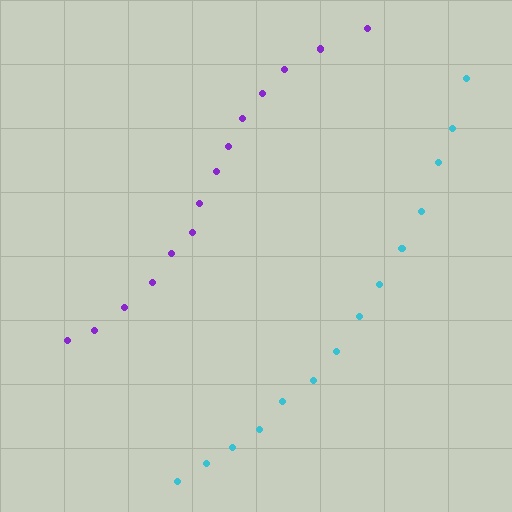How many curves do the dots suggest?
There are 2 distinct paths.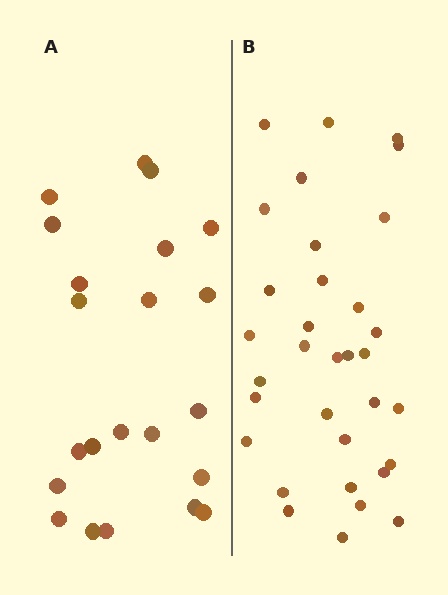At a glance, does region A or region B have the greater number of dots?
Region B (the right region) has more dots.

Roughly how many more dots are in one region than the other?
Region B has roughly 12 or so more dots than region A.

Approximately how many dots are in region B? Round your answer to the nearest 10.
About 30 dots. (The exact count is 33, which rounds to 30.)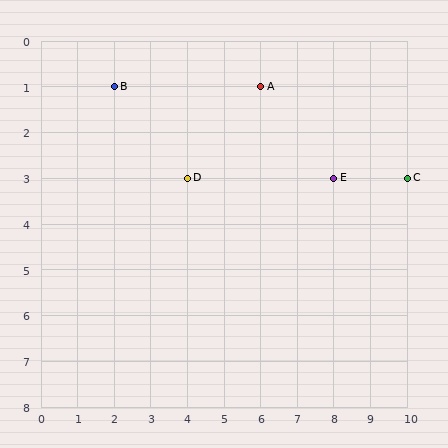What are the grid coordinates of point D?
Point D is at grid coordinates (4, 3).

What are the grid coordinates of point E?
Point E is at grid coordinates (8, 3).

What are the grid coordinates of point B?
Point B is at grid coordinates (2, 1).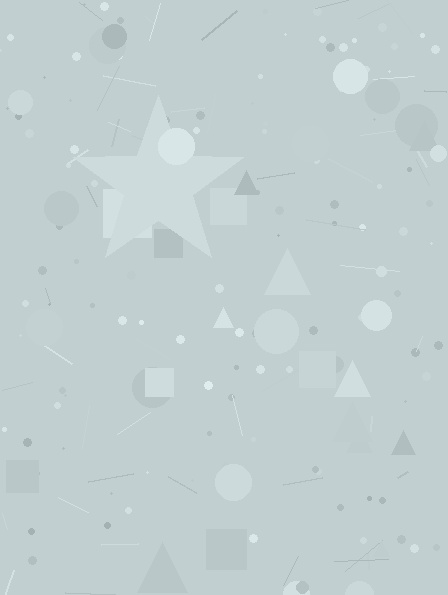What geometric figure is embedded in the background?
A star is embedded in the background.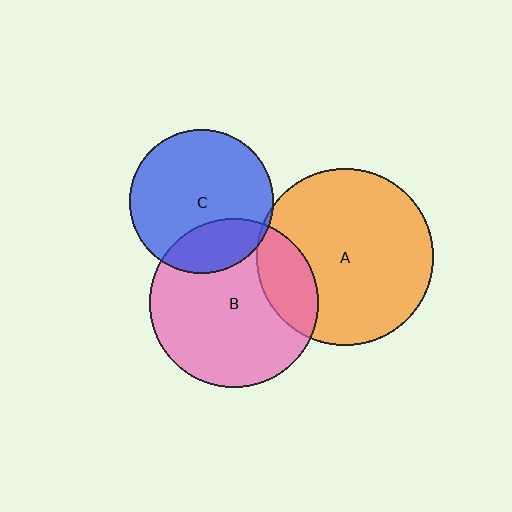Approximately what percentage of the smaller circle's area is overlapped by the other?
Approximately 5%.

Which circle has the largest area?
Circle A (orange).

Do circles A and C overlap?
Yes.